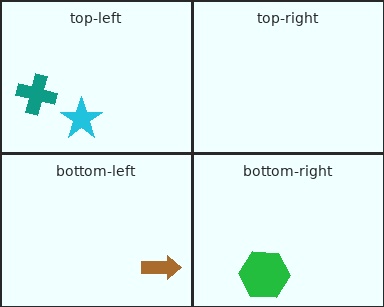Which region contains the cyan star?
The top-left region.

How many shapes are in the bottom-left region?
1.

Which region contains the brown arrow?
The bottom-left region.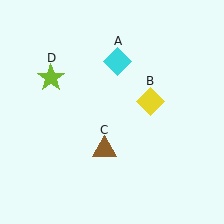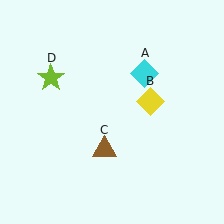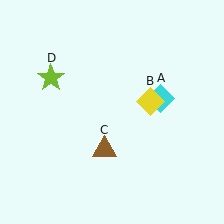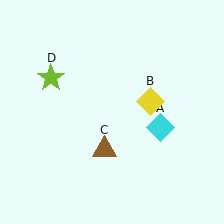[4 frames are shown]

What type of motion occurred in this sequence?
The cyan diamond (object A) rotated clockwise around the center of the scene.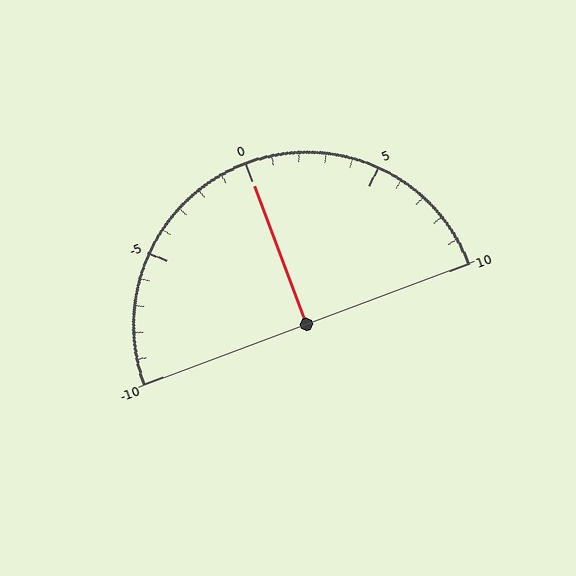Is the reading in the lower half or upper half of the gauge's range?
The reading is in the upper half of the range (-10 to 10).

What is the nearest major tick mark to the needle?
The nearest major tick mark is 0.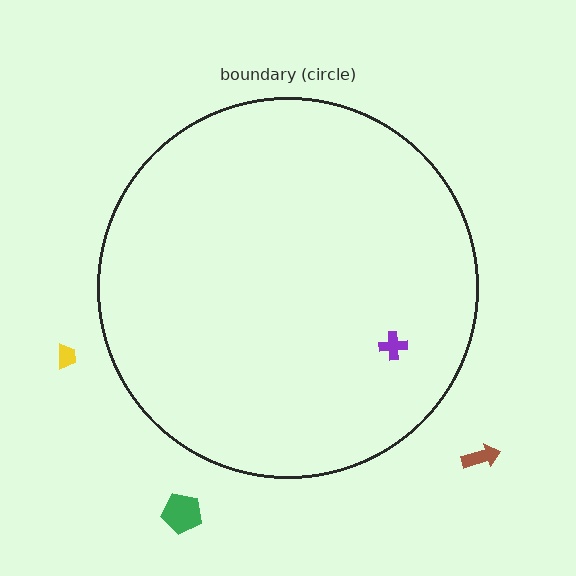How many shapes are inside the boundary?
1 inside, 3 outside.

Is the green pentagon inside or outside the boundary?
Outside.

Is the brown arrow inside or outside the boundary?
Outside.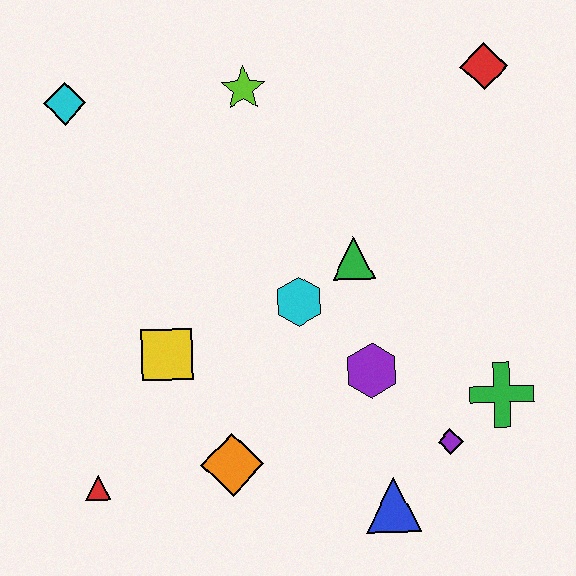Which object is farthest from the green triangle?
The red triangle is farthest from the green triangle.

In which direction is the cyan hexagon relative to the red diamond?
The cyan hexagon is below the red diamond.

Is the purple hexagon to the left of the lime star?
No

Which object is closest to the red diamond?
The green triangle is closest to the red diamond.